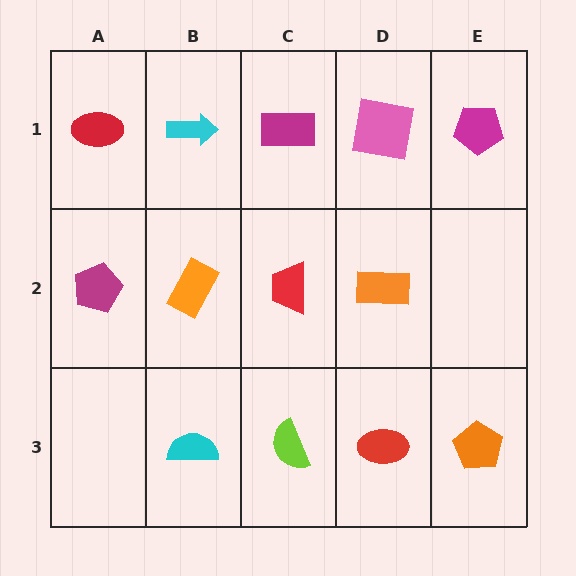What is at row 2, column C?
A red trapezoid.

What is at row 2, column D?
An orange rectangle.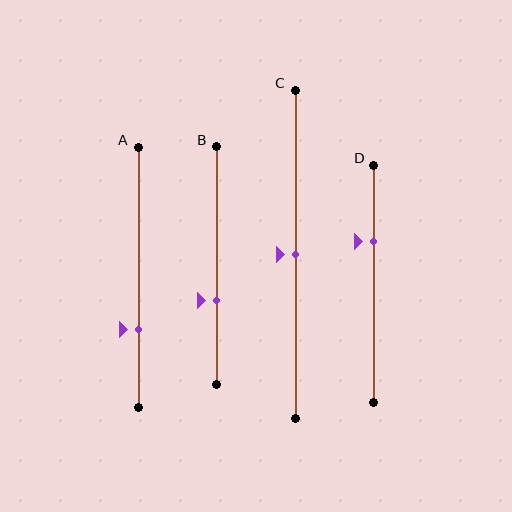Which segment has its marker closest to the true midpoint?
Segment C has its marker closest to the true midpoint.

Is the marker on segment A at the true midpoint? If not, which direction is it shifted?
No, the marker on segment A is shifted downward by about 20% of the segment length.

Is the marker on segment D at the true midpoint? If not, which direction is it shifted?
No, the marker on segment D is shifted upward by about 18% of the segment length.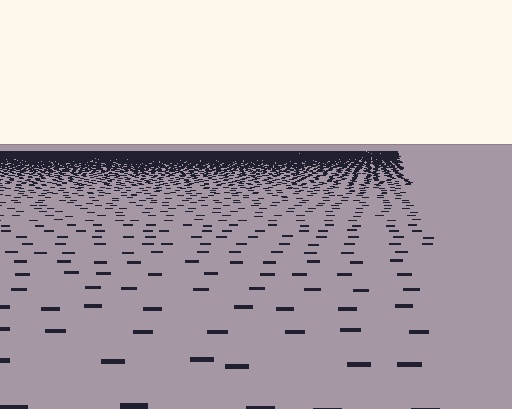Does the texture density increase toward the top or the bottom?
Density increases toward the top.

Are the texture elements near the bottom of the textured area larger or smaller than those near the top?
Larger. Near the bottom, elements are closer to the viewer and appear at a bigger on-screen size.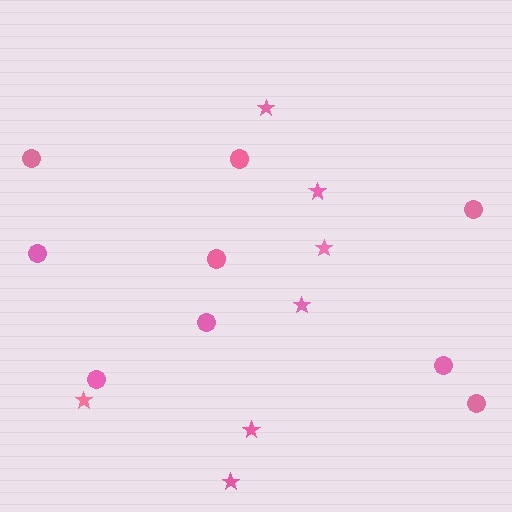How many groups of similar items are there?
There are 2 groups: one group of circles (9) and one group of stars (7).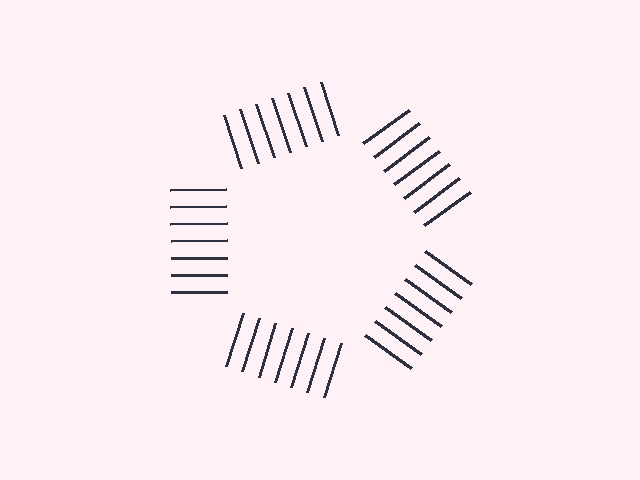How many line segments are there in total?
35 — 7 along each of the 5 edges.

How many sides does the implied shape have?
5 sides — the line-ends trace a pentagon.